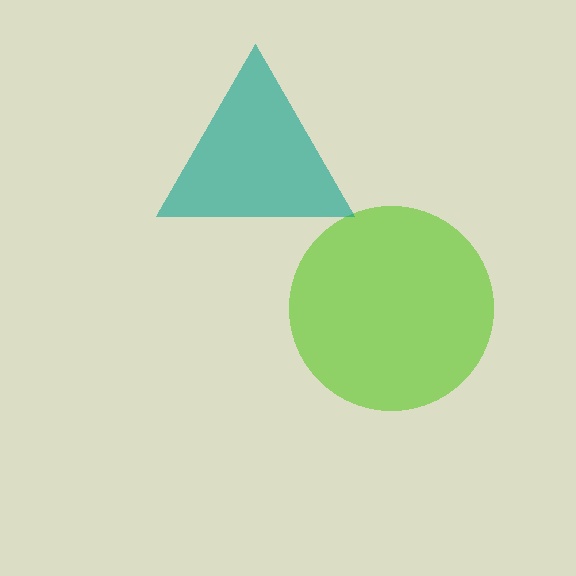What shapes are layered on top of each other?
The layered shapes are: a lime circle, a teal triangle.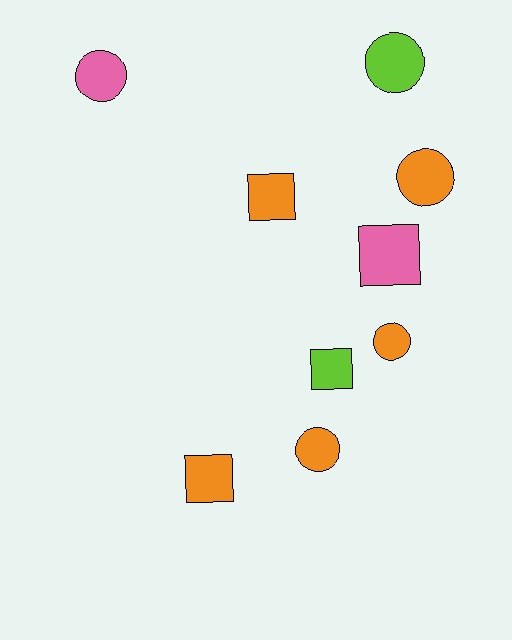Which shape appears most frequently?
Circle, with 5 objects.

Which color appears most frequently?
Orange, with 5 objects.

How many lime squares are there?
There is 1 lime square.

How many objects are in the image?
There are 9 objects.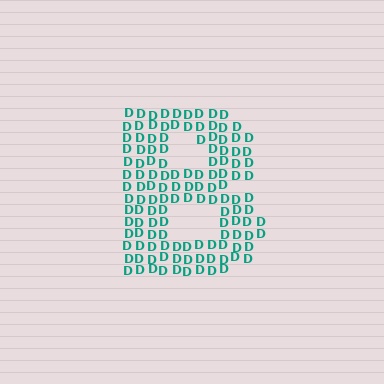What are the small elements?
The small elements are letter D's.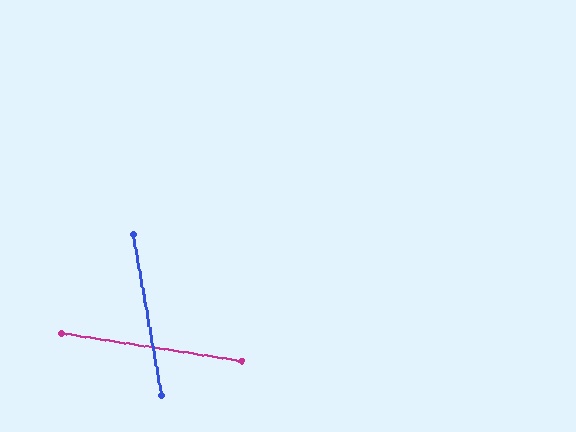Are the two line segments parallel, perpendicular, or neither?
Neither parallel nor perpendicular — they differ by about 71°.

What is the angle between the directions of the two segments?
Approximately 71 degrees.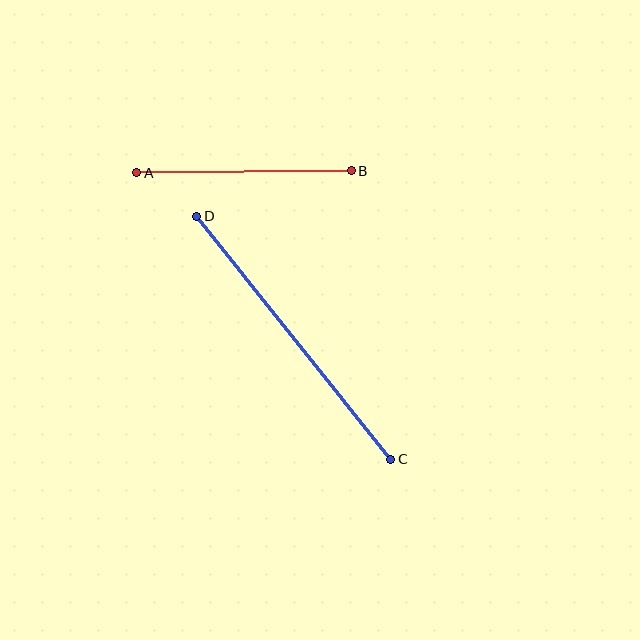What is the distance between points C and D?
The distance is approximately 311 pixels.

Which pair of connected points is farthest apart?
Points C and D are farthest apart.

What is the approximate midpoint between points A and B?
The midpoint is at approximately (244, 172) pixels.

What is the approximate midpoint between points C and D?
The midpoint is at approximately (294, 338) pixels.